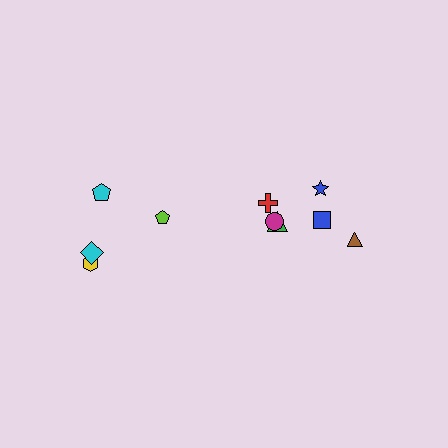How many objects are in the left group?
There are 4 objects.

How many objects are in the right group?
There are 6 objects.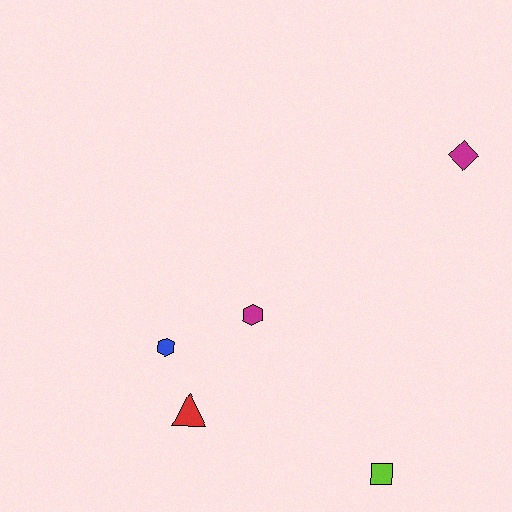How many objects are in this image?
There are 5 objects.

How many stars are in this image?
There are no stars.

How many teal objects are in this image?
There are no teal objects.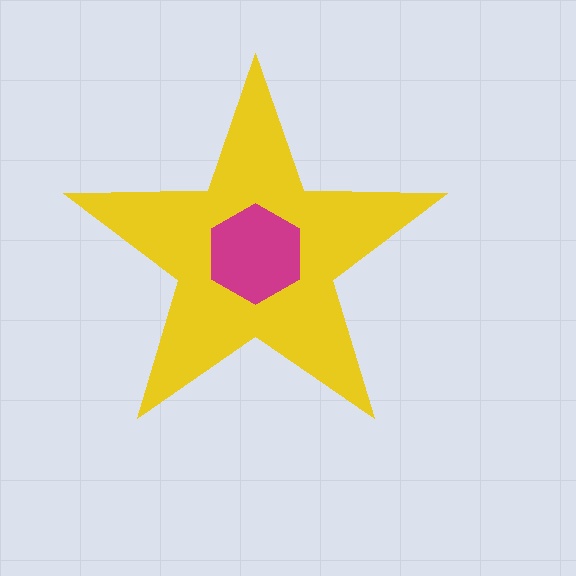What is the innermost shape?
The magenta hexagon.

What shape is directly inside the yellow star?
The magenta hexagon.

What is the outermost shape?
The yellow star.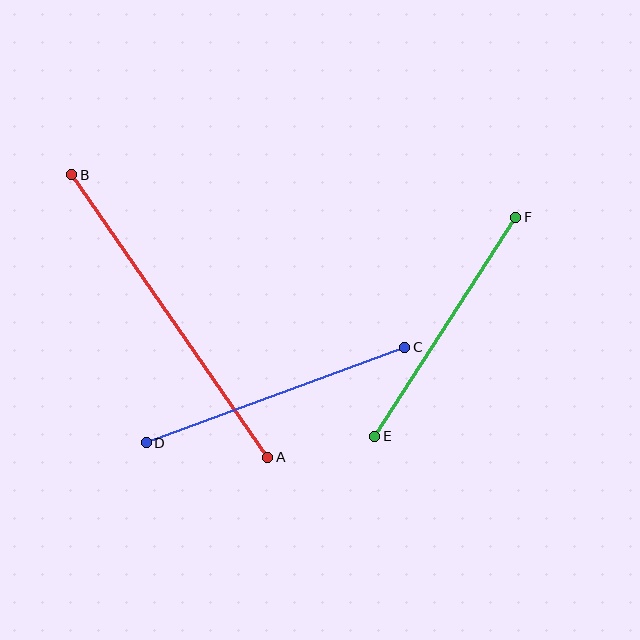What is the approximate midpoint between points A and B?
The midpoint is at approximately (170, 316) pixels.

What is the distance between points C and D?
The distance is approximately 275 pixels.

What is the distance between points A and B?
The distance is approximately 344 pixels.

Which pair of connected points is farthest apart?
Points A and B are farthest apart.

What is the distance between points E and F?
The distance is approximately 260 pixels.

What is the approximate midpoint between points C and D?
The midpoint is at approximately (275, 395) pixels.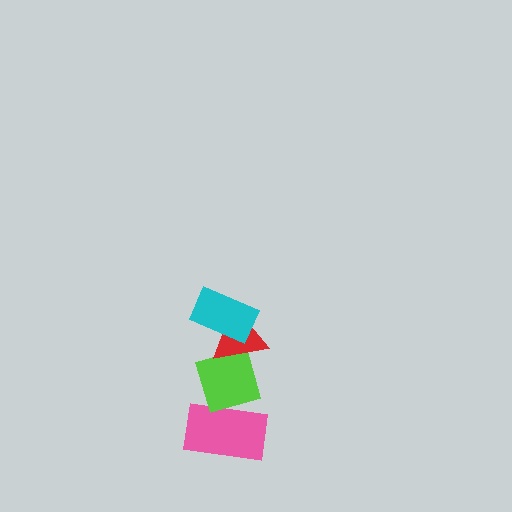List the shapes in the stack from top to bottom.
From top to bottom: the cyan rectangle, the red triangle, the lime diamond, the pink rectangle.